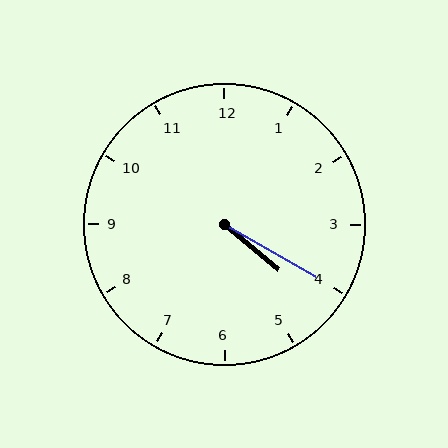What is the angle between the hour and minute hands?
Approximately 10 degrees.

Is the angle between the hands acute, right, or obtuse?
It is acute.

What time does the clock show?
4:20.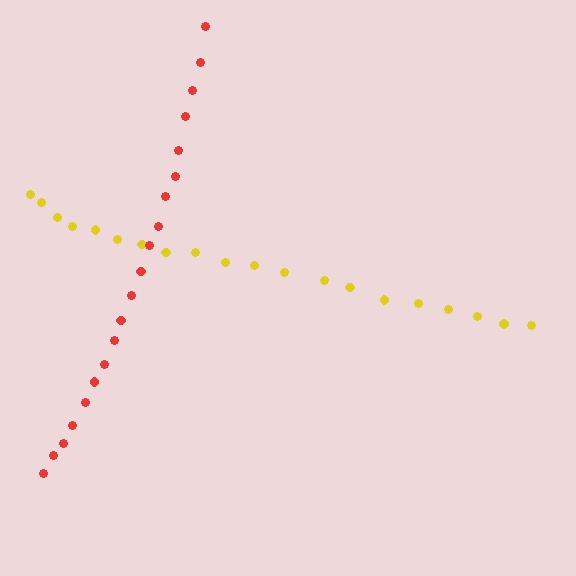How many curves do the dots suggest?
There are 2 distinct paths.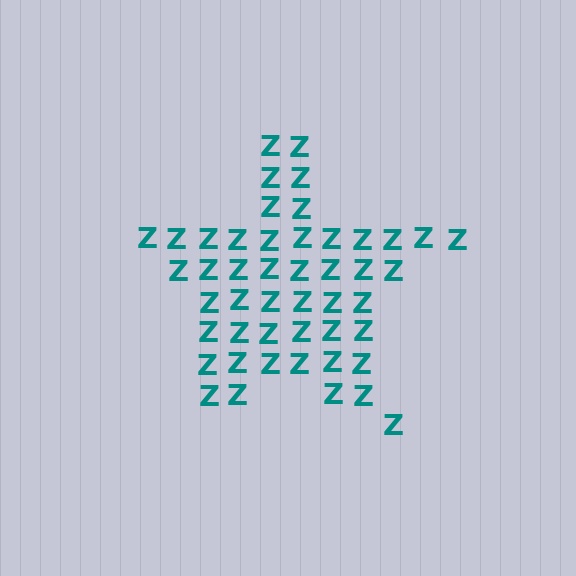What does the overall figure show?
The overall figure shows a star.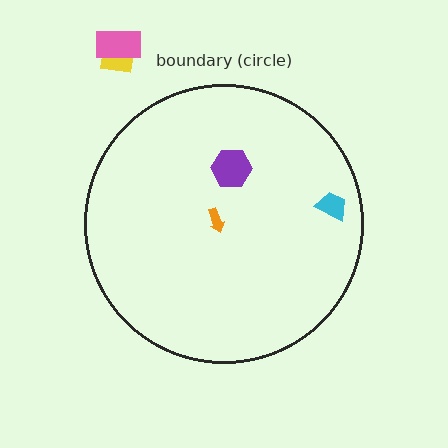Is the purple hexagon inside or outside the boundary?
Inside.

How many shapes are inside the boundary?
3 inside, 2 outside.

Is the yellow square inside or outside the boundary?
Outside.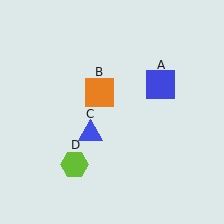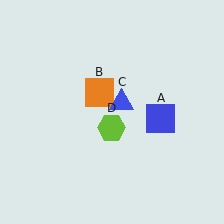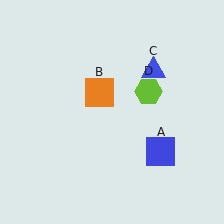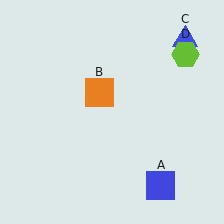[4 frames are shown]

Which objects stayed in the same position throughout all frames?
Orange square (object B) remained stationary.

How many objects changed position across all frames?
3 objects changed position: blue square (object A), blue triangle (object C), lime hexagon (object D).